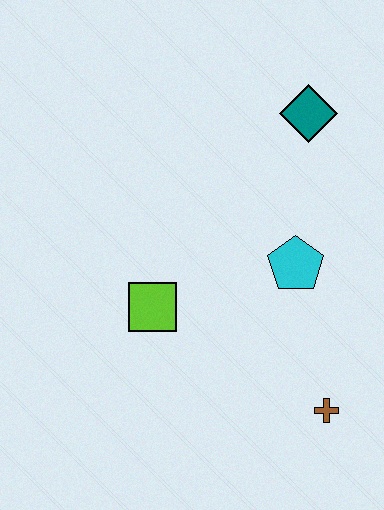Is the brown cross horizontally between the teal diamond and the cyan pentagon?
No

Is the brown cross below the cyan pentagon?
Yes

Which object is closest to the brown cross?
The cyan pentagon is closest to the brown cross.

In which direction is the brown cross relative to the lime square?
The brown cross is to the right of the lime square.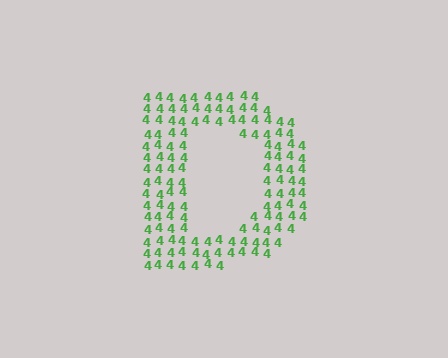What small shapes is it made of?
It is made of small digit 4's.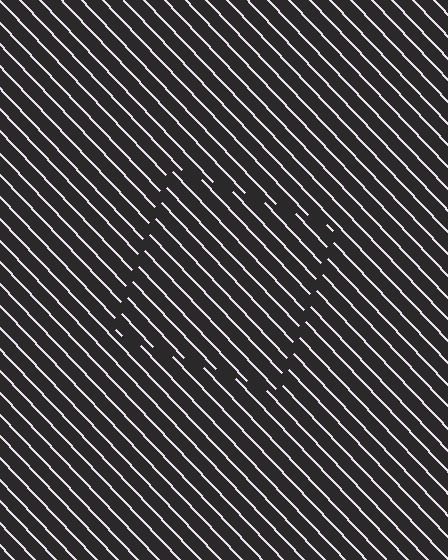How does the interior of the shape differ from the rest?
The interior of the shape contains the same grating, shifted by half a period — the contour is defined by the phase discontinuity where line-ends from the inner and outer gratings abut.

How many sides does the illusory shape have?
4 sides — the line-ends trace a square.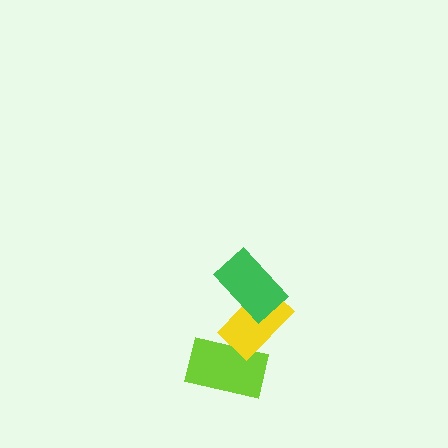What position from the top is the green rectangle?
The green rectangle is 1st from the top.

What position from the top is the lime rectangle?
The lime rectangle is 3rd from the top.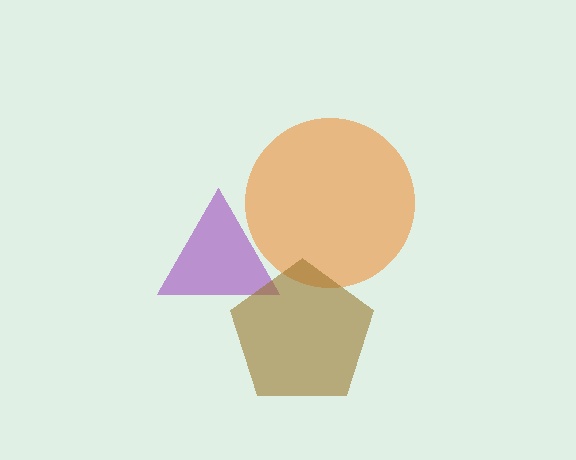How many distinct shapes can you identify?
There are 3 distinct shapes: an orange circle, a purple triangle, a brown pentagon.